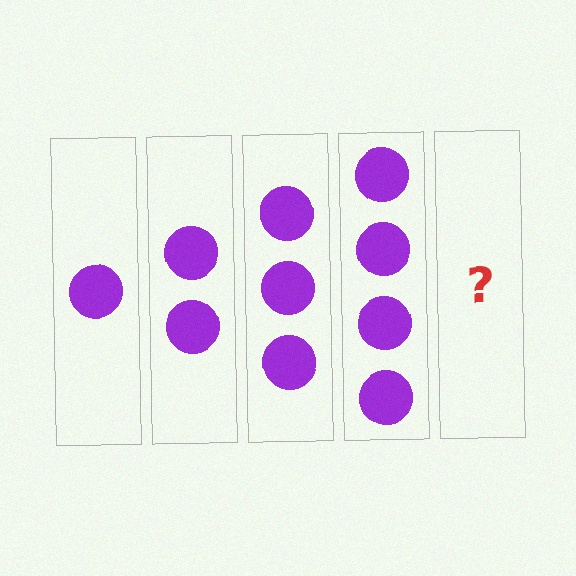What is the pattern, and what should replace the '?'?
The pattern is that each step adds one more circle. The '?' should be 5 circles.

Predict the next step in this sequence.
The next step is 5 circles.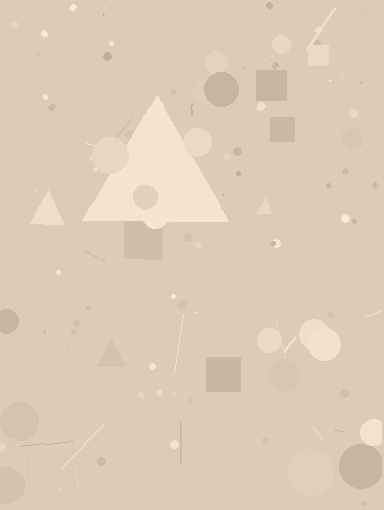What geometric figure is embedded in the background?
A triangle is embedded in the background.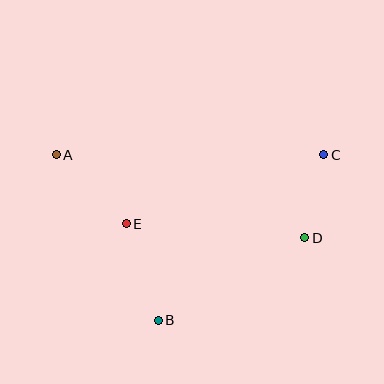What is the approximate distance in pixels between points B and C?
The distance between B and C is approximately 234 pixels.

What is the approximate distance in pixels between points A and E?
The distance between A and E is approximately 99 pixels.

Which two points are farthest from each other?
Points A and C are farthest from each other.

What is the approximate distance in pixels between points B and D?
The distance between B and D is approximately 168 pixels.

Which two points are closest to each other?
Points C and D are closest to each other.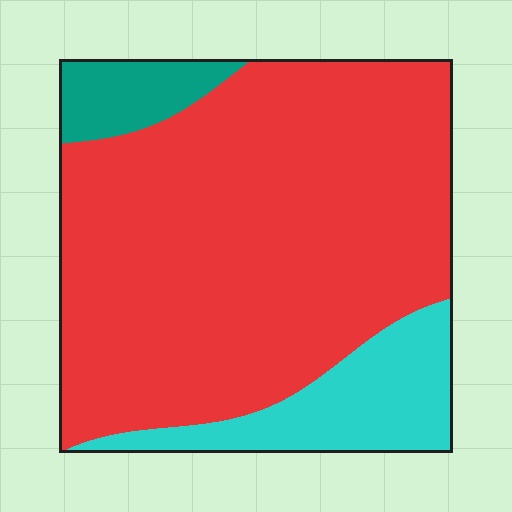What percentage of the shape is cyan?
Cyan covers about 15% of the shape.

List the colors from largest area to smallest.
From largest to smallest: red, cyan, teal.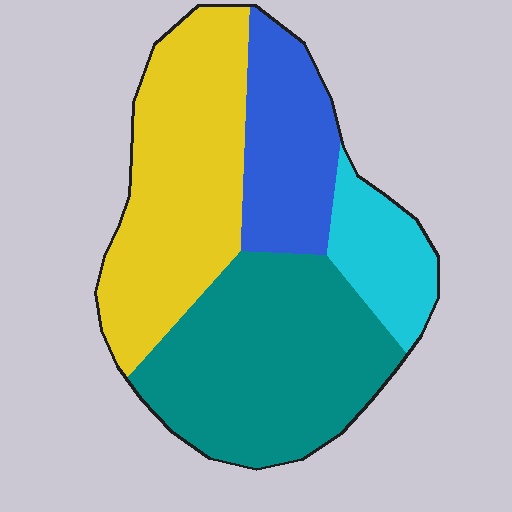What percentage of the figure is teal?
Teal covers about 35% of the figure.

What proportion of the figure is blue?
Blue covers roughly 20% of the figure.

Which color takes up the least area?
Cyan, at roughly 10%.